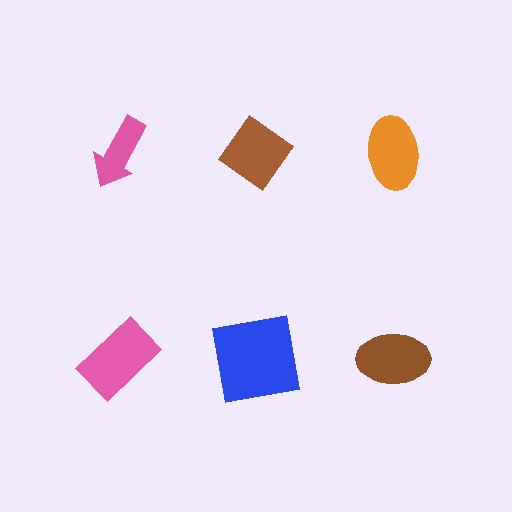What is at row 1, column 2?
A brown diamond.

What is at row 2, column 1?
A pink rectangle.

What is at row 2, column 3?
A brown ellipse.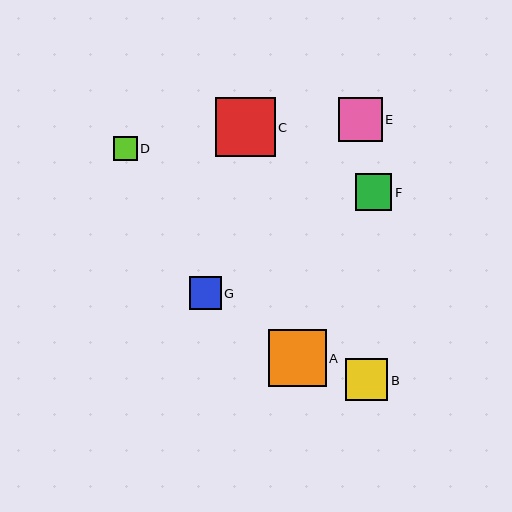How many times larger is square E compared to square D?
Square E is approximately 1.9 times the size of square D.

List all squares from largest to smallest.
From largest to smallest: C, A, E, B, F, G, D.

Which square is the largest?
Square C is the largest with a size of approximately 59 pixels.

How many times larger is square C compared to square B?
Square C is approximately 1.4 times the size of square B.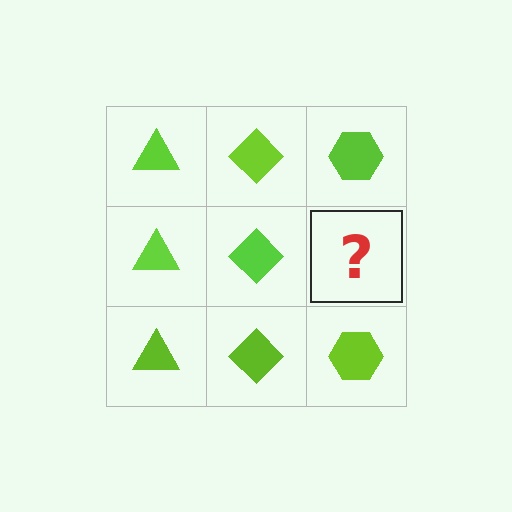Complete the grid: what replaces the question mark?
The question mark should be replaced with a lime hexagon.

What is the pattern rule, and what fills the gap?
The rule is that each column has a consistent shape. The gap should be filled with a lime hexagon.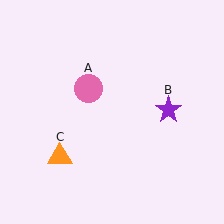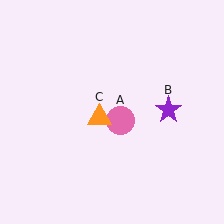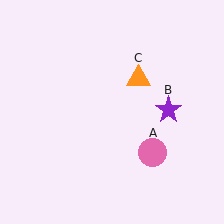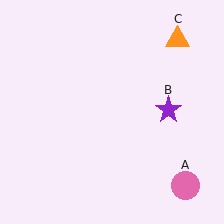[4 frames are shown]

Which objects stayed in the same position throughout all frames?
Purple star (object B) remained stationary.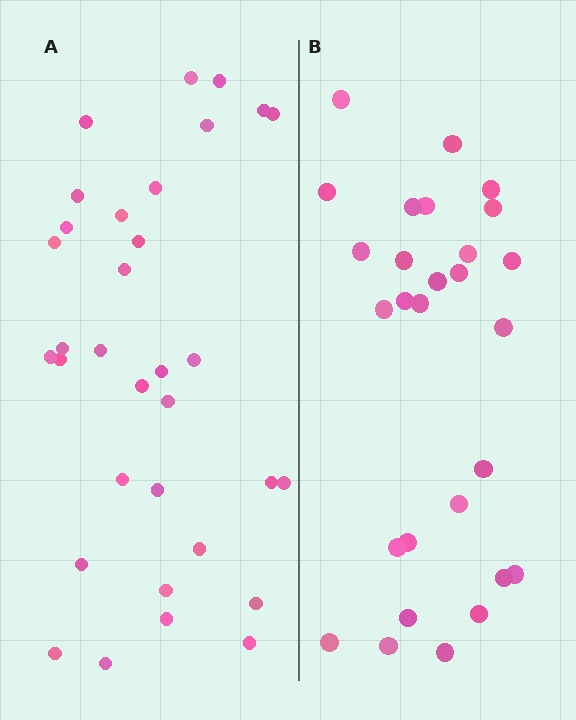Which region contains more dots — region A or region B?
Region A (the left region) has more dots.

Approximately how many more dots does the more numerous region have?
Region A has about 5 more dots than region B.